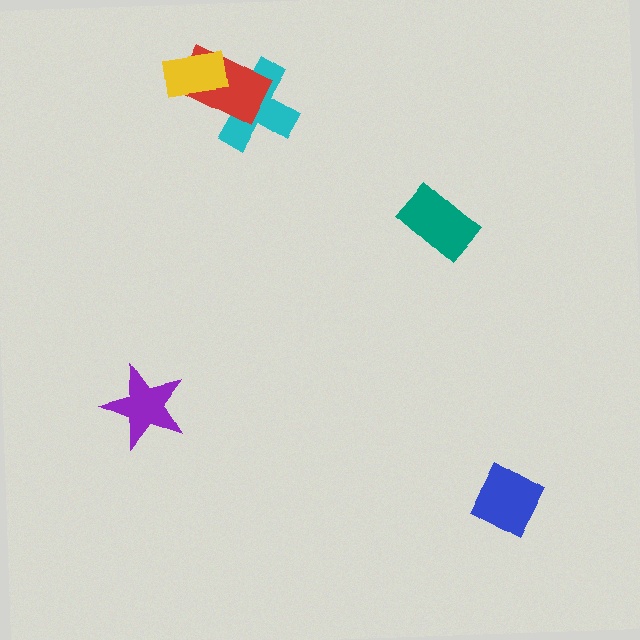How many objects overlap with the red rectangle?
2 objects overlap with the red rectangle.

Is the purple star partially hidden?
No, no other shape covers it.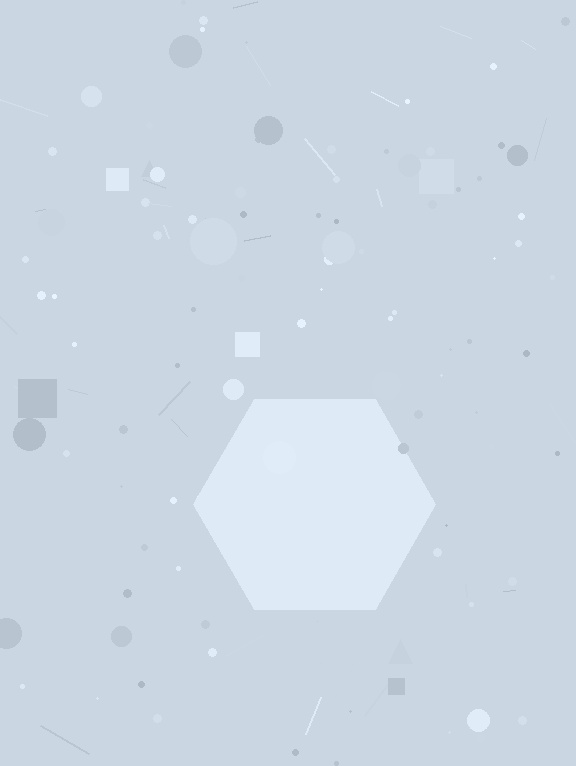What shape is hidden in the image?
A hexagon is hidden in the image.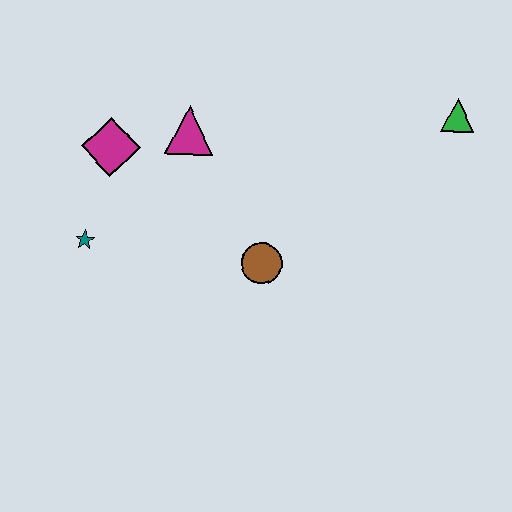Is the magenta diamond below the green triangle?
Yes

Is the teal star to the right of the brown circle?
No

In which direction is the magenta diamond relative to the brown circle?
The magenta diamond is to the left of the brown circle.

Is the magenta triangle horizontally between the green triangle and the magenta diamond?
Yes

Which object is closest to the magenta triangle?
The magenta diamond is closest to the magenta triangle.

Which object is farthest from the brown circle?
The green triangle is farthest from the brown circle.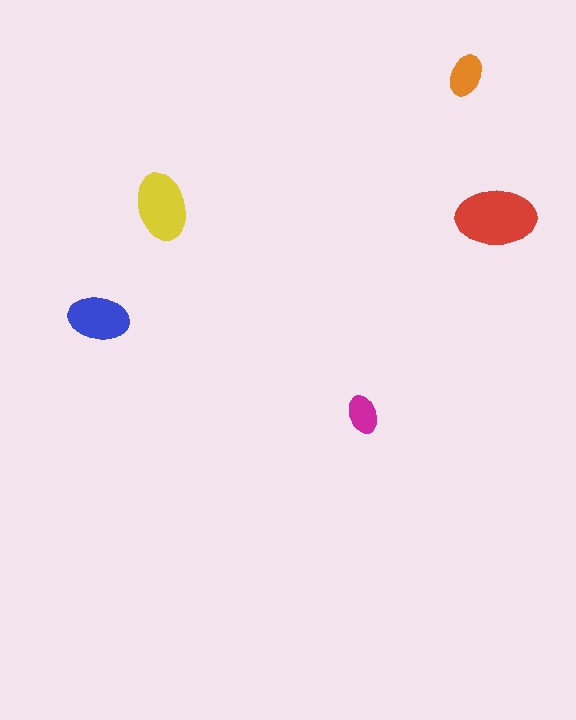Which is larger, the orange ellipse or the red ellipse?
The red one.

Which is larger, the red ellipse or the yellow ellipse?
The red one.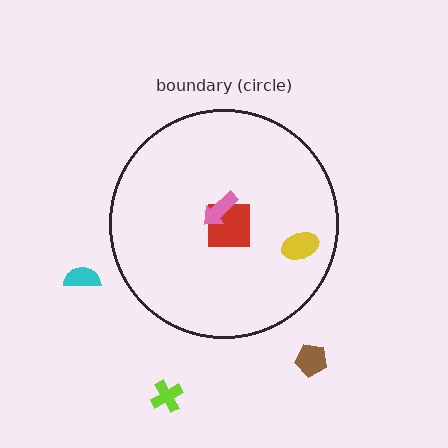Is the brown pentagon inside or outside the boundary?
Outside.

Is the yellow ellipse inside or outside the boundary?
Inside.